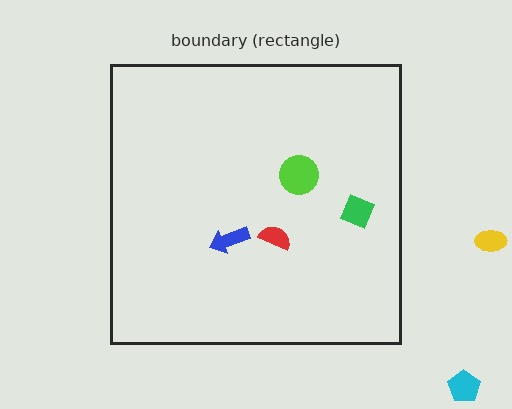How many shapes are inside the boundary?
4 inside, 2 outside.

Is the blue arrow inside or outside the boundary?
Inside.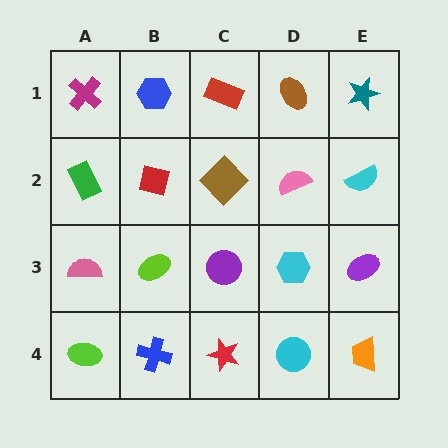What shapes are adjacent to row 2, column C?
A red rectangle (row 1, column C), a purple circle (row 3, column C), a red square (row 2, column B), a pink semicircle (row 2, column D).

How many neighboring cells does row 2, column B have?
4.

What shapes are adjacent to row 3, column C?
A brown diamond (row 2, column C), a red star (row 4, column C), a lime ellipse (row 3, column B), a cyan hexagon (row 3, column D).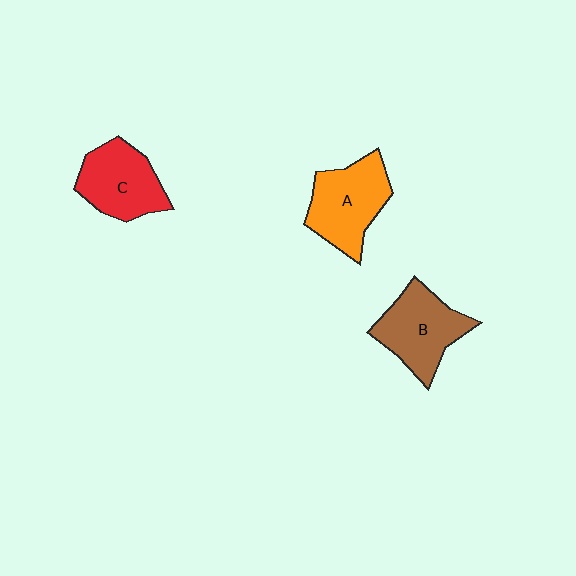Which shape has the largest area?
Shape A (orange).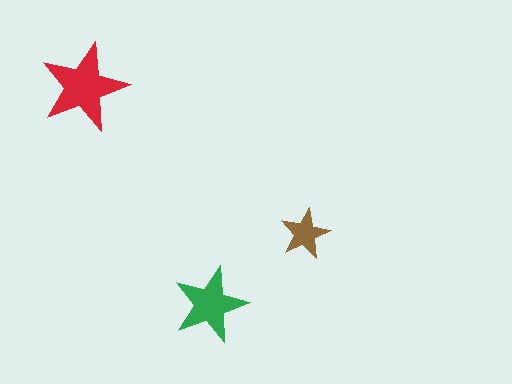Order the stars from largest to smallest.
the red one, the green one, the brown one.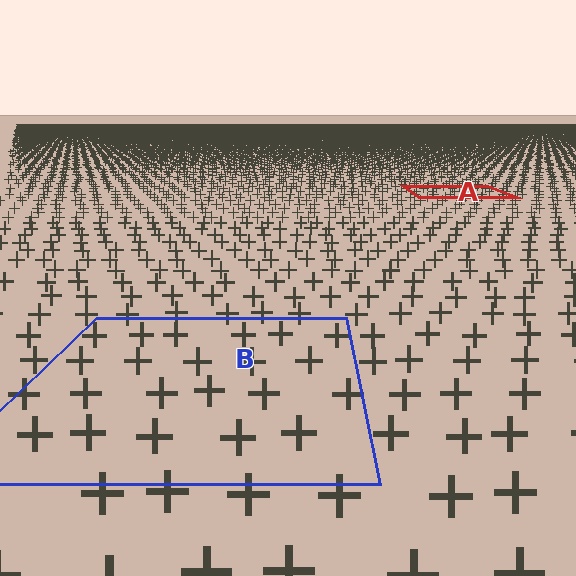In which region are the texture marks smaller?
The texture marks are smaller in region A, because it is farther away.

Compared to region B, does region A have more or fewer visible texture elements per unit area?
Region A has more texture elements per unit area — they are packed more densely because it is farther away.